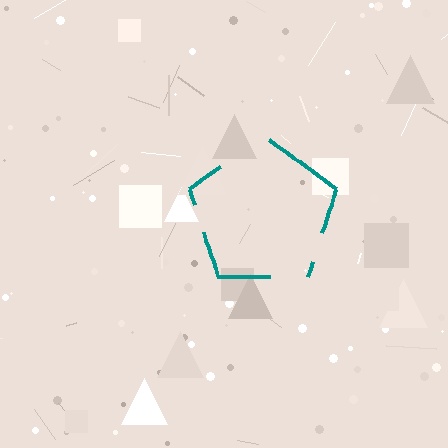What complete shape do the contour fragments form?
The contour fragments form a pentagon.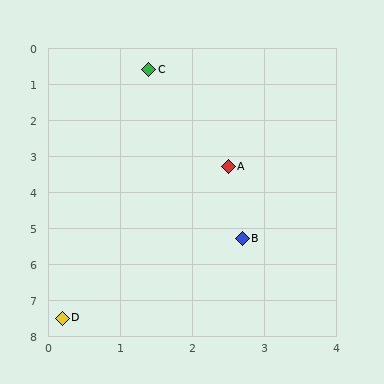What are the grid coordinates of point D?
Point D is at approximately (0.2, 7.5).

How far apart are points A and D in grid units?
Points A and D are about 4.8 grid units apart.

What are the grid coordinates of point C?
Point C is at approximately (1.4, 0.6).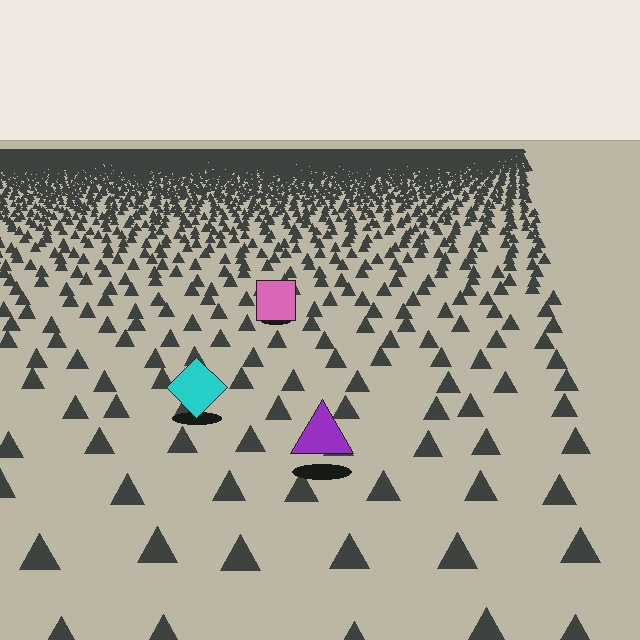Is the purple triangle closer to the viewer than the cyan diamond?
Yes. The purple triangle is closer — you can tell from the texture gradient: the ground texture is coarser near it.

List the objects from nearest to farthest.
From nearest to farthest: the purple triangle, the cyan diamond, the pink square.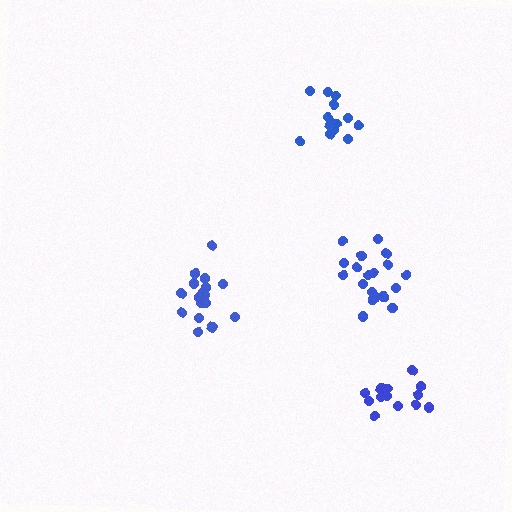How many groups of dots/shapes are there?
There are 4 groups.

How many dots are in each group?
Group 1: 13 dots, Group 2: 18 dots, Group 3: 14 dots, Group 4: 19 dots (64 total).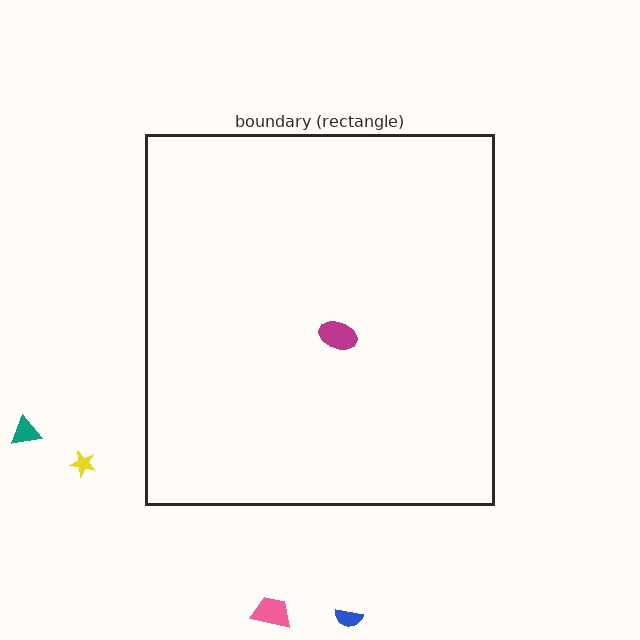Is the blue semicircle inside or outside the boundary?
Outside.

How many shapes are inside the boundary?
1 inside, 4 outside.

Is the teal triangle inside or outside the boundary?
Outside.